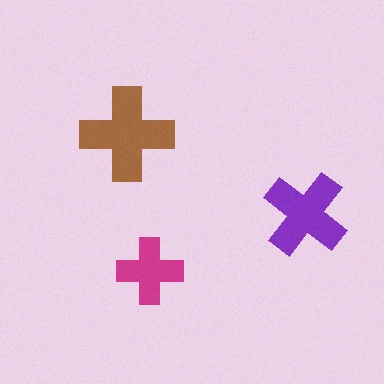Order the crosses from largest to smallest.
the brown one, the purple one, the magenta one.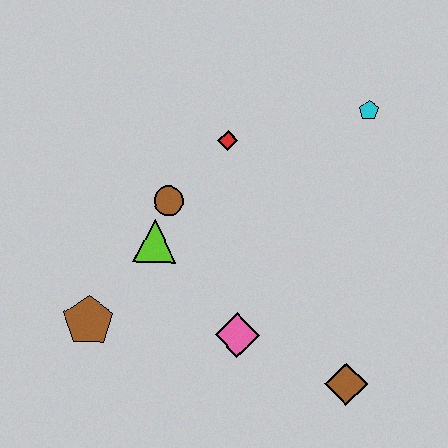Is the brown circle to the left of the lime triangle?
No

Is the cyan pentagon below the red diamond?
No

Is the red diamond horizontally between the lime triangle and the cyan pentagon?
Yes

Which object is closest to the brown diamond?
The pink diamond is closest to the brown diamond.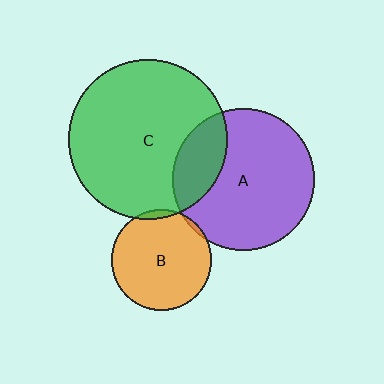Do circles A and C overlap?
Yes.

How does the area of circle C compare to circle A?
Approximately 1.3 times.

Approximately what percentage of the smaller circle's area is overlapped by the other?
Approximately 25%.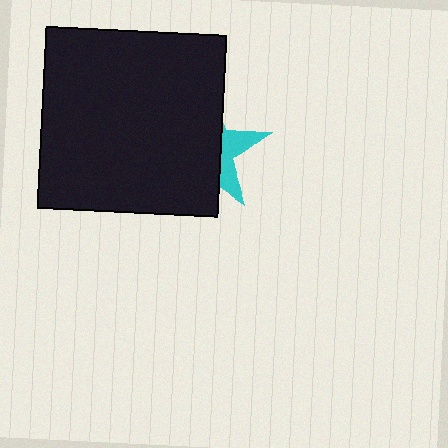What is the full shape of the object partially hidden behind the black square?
The partially hidden object is a cyan star.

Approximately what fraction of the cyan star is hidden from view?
Roughly 69% of the cyan star is hidden behind the black square.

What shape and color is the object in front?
The object in front is a black square.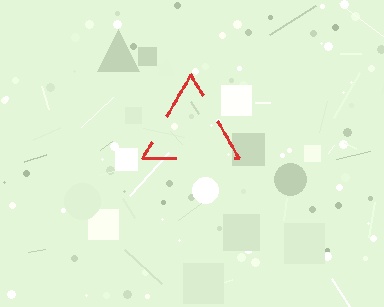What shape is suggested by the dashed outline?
The dashed outline suggests a triangle.